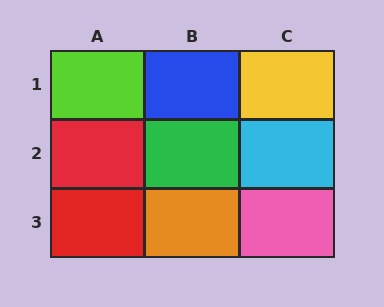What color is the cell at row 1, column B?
Blue.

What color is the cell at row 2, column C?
Cyan.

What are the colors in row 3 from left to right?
Red, orange, pink.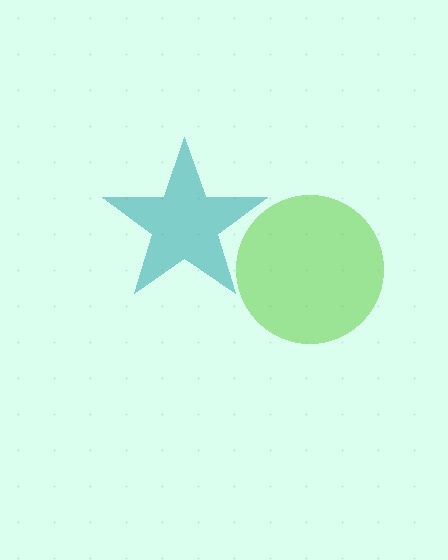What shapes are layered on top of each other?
The layered shapes are: a lime circle, a teal star.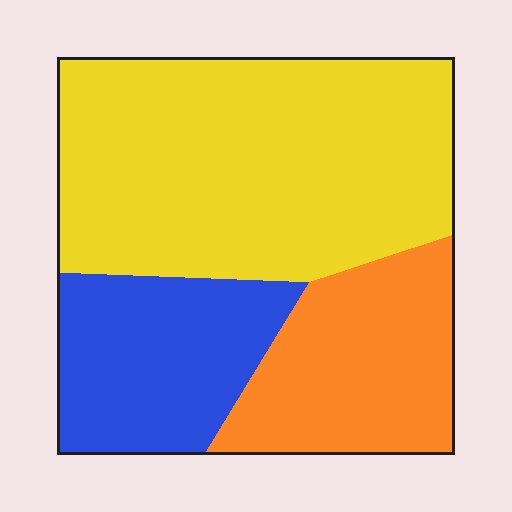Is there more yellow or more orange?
Yellow.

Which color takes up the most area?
Yellow, at roughly 55%.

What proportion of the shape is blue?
Blue covers 23% of the shape.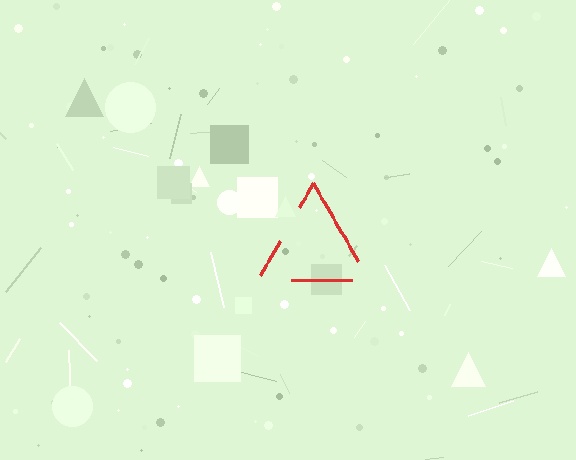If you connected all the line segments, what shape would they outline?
They would outline a triangle.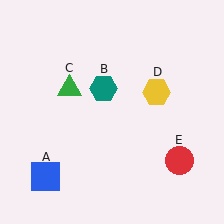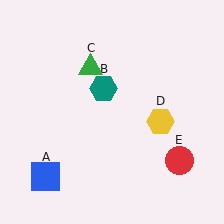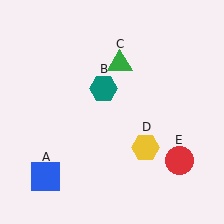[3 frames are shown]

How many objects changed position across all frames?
2 objects changed position: green triangle (object C), yellow hexagon (object D).